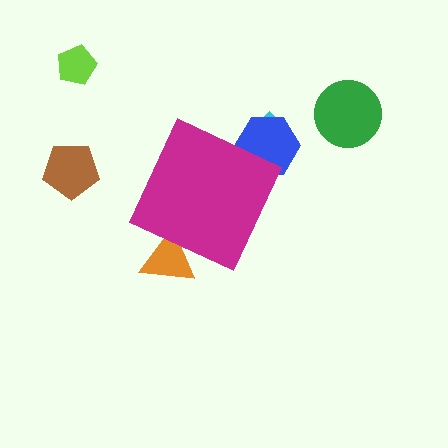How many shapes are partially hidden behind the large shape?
3 shapes are partially hidden.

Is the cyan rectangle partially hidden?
Yes, the cyan rectangle is partially hidden behind the magenta diamond.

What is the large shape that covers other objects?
A magenta diamond.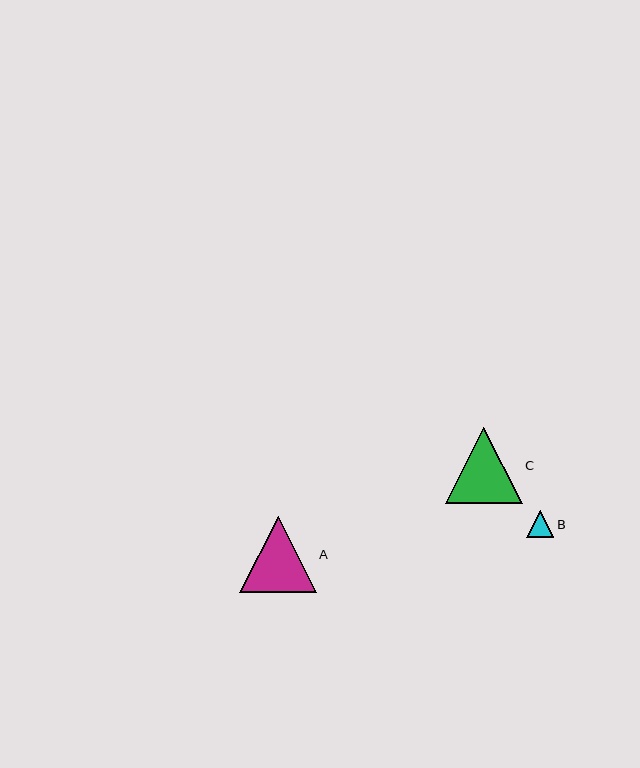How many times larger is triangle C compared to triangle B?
Triangle C is approximately 2.8 times the size of triangle B.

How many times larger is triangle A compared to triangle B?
Triangle A is approximately 2.8 times the size of triangle B.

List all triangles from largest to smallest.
From largest to smallest: A, C, B.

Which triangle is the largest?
Triangle A is the largest with a size of approximately 77 pixels.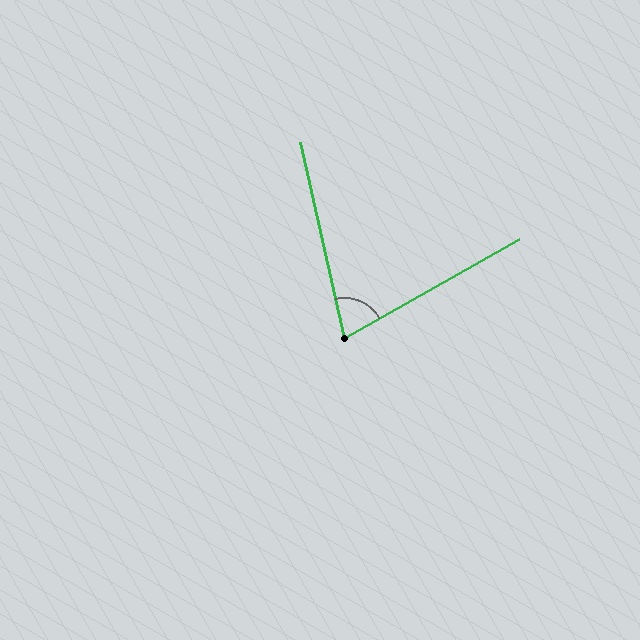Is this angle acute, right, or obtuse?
It is acute.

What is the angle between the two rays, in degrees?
Approximately 73 degrees.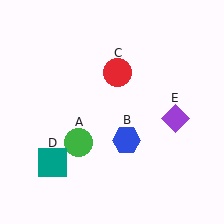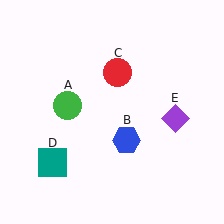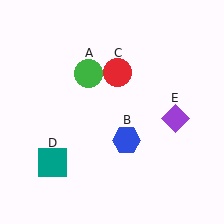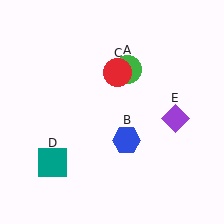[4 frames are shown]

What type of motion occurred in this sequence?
The green circle (object A) rotated clockwise around the center of the scene.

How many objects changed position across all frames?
1 object changed position: green circle (object A).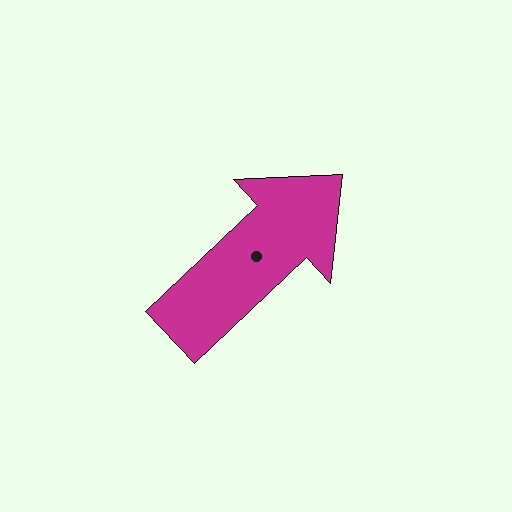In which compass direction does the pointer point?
Northeast.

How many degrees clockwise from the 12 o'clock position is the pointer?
Approximately 47 degrees.